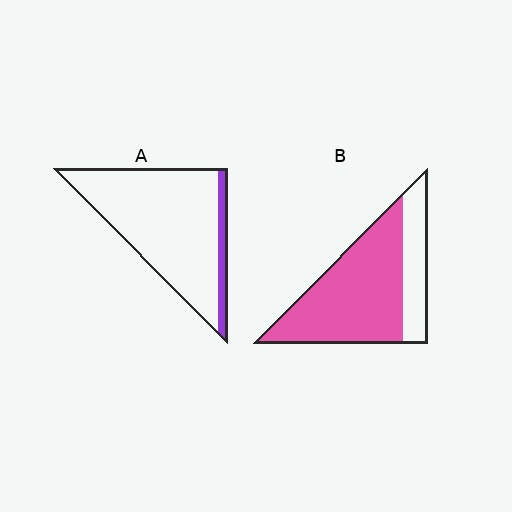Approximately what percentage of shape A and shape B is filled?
A is approximately 10% and B is approximately 75%.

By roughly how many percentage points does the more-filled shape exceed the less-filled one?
By roughly 60 percentage points (B over A).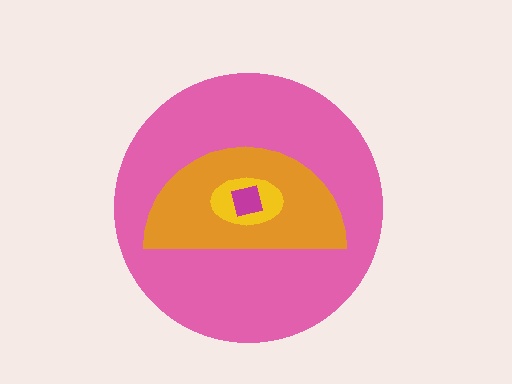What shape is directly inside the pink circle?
The orange semicircle.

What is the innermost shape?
The magenta square.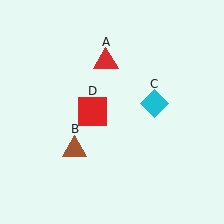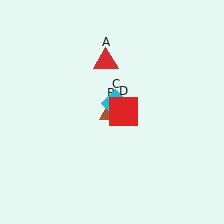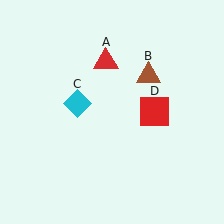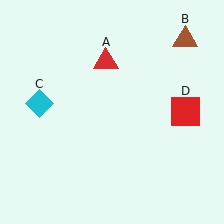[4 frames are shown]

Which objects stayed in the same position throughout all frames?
Red triangle (object A) remained stationary.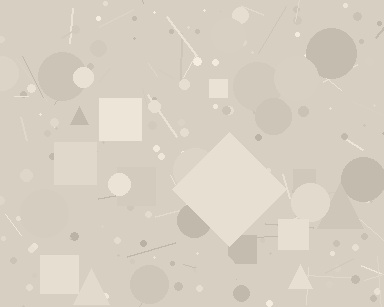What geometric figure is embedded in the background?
A diamond is embedded in the background.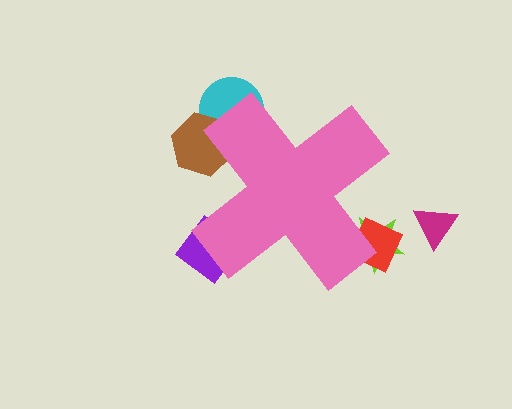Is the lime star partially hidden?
Yes, the lime star is partially hidden behind the pink cross.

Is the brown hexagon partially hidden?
Yes, the brown hexagon is partially hidden behind the pink cross.